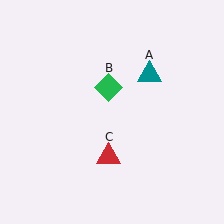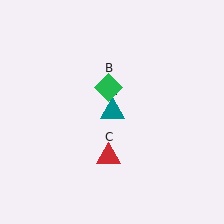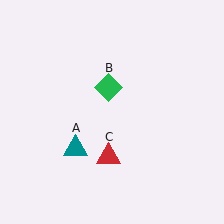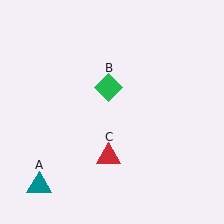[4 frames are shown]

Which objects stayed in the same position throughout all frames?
Green diamond (object B) and red triangle (object C) remained stationary.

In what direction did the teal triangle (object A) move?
The teal triangle (object A) moved down and to the left.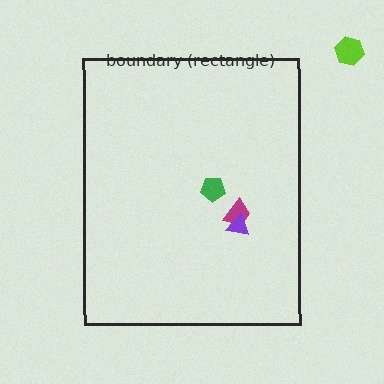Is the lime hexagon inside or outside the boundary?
Outside.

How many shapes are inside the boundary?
3 inside, 1 outside.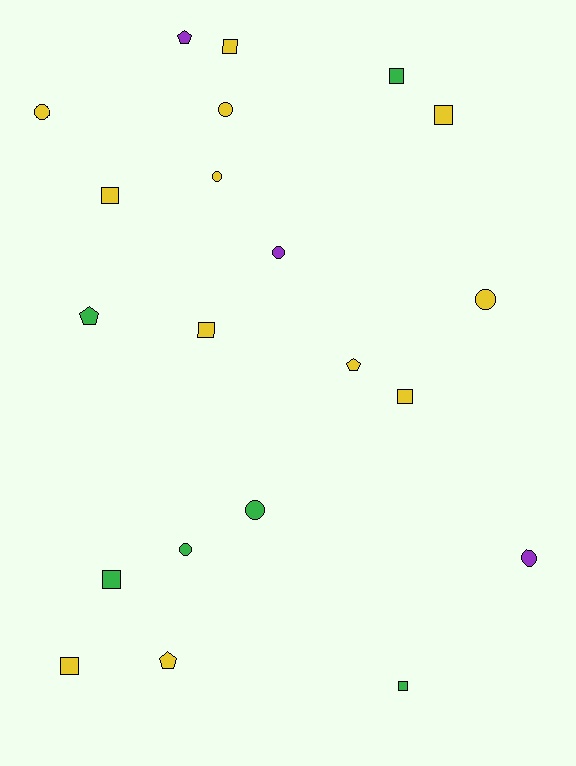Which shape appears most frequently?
Square, with 9 objects.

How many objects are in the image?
There are 21 objects.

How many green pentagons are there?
There is 1 green pentagon.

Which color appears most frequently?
Yellow, with 12 objects.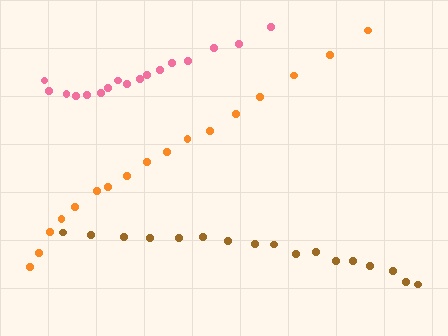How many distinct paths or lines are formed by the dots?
There are 3 distinct paths.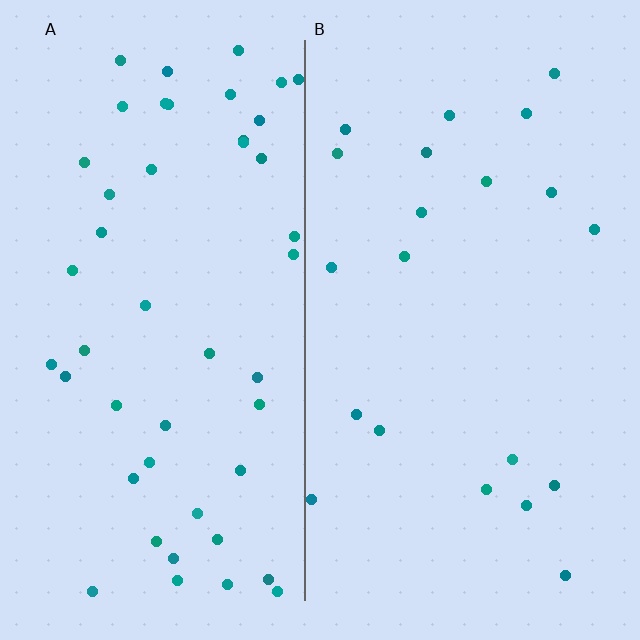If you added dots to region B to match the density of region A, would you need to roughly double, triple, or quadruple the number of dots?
Approximately double.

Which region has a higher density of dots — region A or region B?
A (the left).